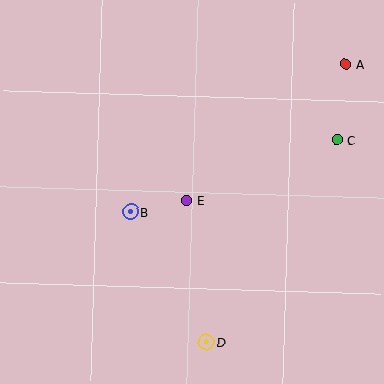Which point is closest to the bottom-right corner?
Point D is closest to the bottom-right corner.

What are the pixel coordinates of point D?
Point D is at (206, 342).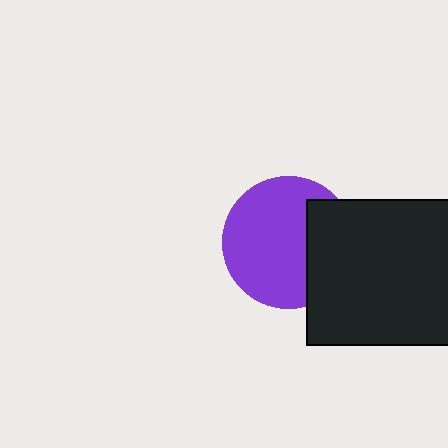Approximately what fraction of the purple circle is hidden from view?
Roughly 31% of the purple circle is hidden behind the black square.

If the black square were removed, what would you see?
You would see the complete purple circle.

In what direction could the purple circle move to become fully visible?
The purple circle could move left. That would shift it out from behind the black square entirely.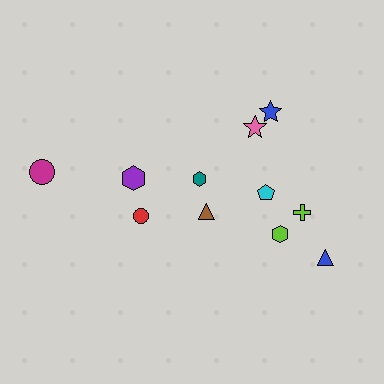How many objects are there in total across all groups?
There are 11 objects.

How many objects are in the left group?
There are 3 objects.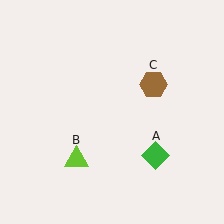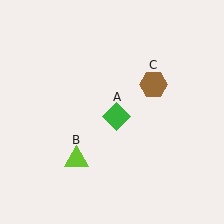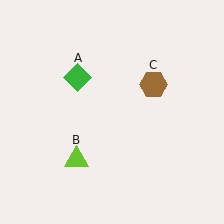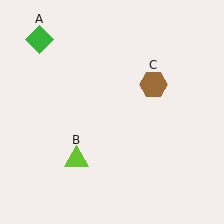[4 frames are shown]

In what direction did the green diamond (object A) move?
The green diamond (object A) moved up and to the left.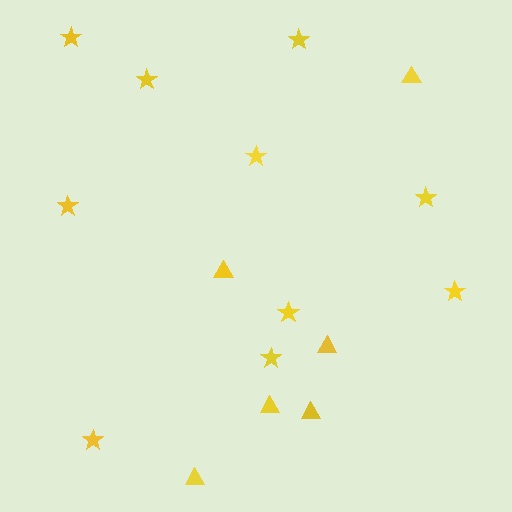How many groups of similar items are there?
There are 2 groups: one group of stars (10) and one group of triangles (6).